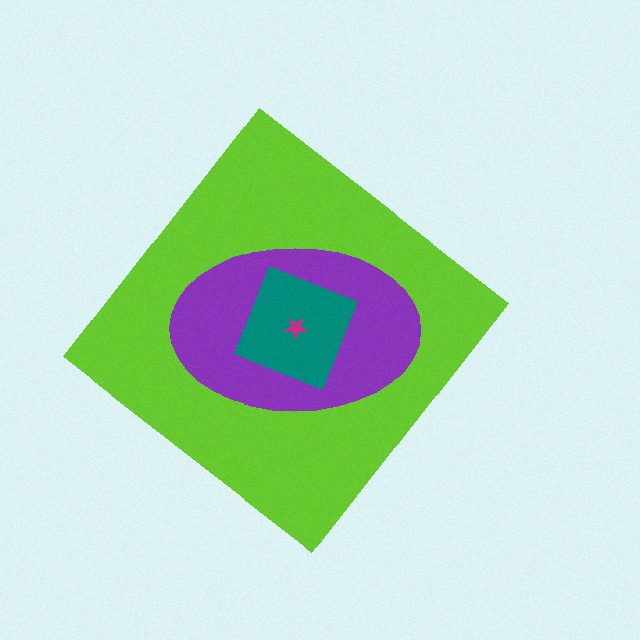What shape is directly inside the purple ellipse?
The teal square.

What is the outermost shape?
The lime diamond.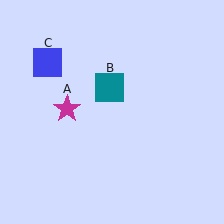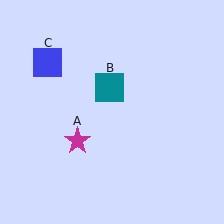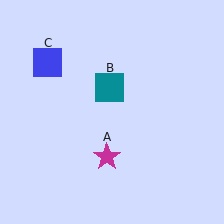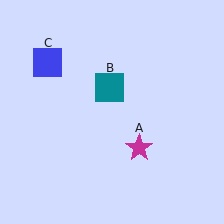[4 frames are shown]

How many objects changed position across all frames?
1 object changed position: magenta star (object A).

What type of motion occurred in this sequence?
The magenta star (object A) rotated counterclockwise around the center of the scene.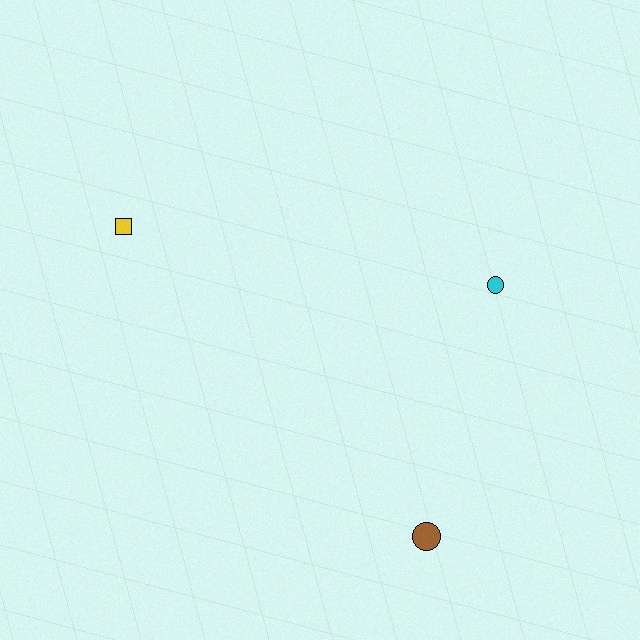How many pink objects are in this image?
There are no pink objects.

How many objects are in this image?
There are 3 objects.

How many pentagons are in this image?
There are no pentagons.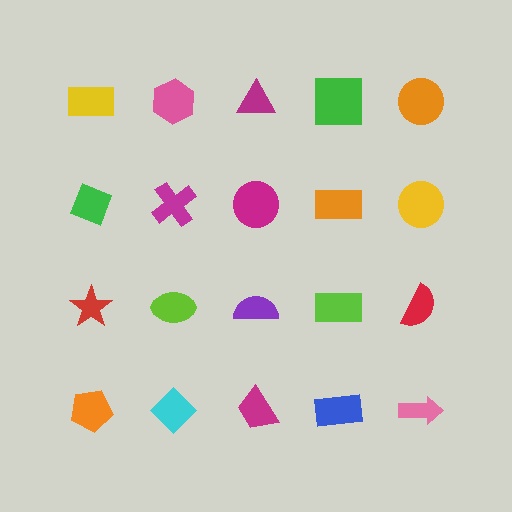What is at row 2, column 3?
A magenta circle.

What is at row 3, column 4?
A lime rectangle.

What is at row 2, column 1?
A green diamond.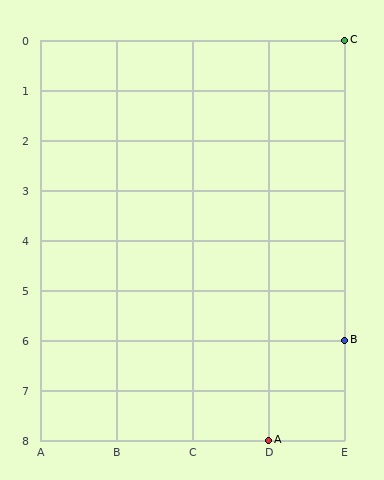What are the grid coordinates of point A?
Point A is at grid coordinates (D, 8).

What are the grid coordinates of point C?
Point C is at grid coordinates (E, 0).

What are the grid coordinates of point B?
Point B is at grid coordinates (E, 6).